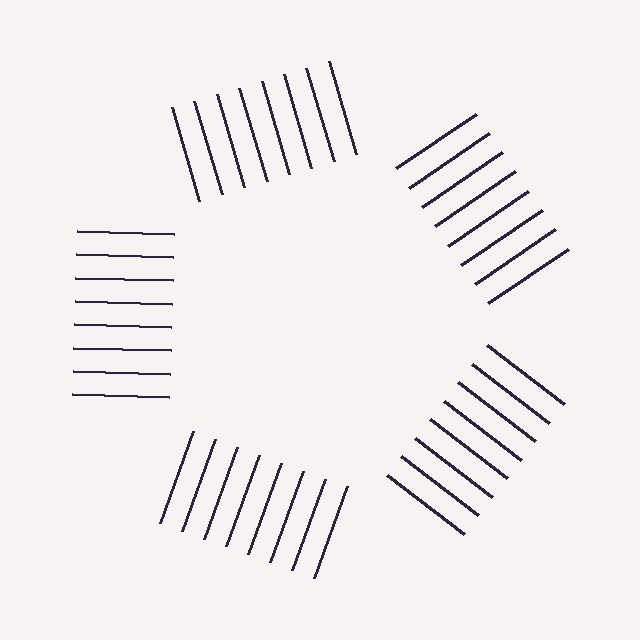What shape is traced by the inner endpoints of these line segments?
An illusory pentagon — the line segments terminate on its edges but no continuous stroke is drawn.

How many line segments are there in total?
40 — 8 along each of the 5 edges.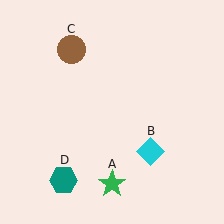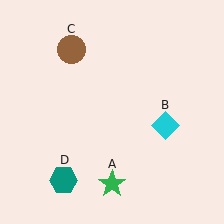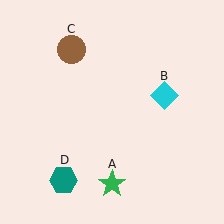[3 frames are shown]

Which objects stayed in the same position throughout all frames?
Green star (object A) and brown circle (object C) and teal hexagon (object D) remained stationary.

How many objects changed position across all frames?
1 object changed position: cyan diamond (object B).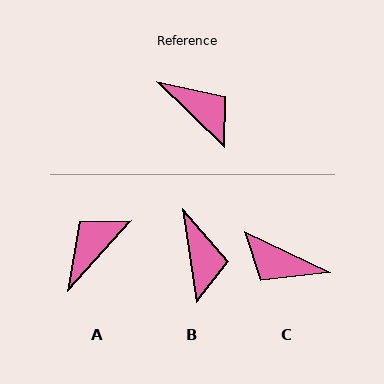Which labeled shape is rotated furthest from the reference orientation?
C, about 161 degrees away.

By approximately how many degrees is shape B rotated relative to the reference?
Approximately 37 degrees clockwise.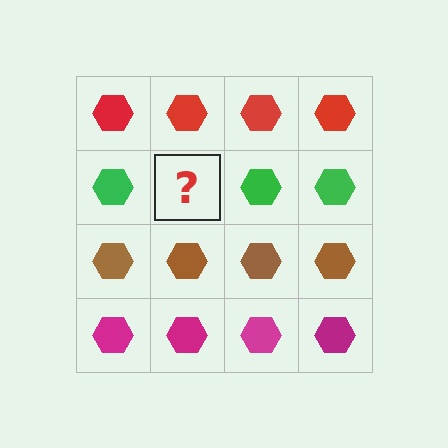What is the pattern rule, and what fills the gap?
The rule is that each row has a consistent color. The gap should be filled with a green hexagon.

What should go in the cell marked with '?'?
The missing cell should contain a green hexagon.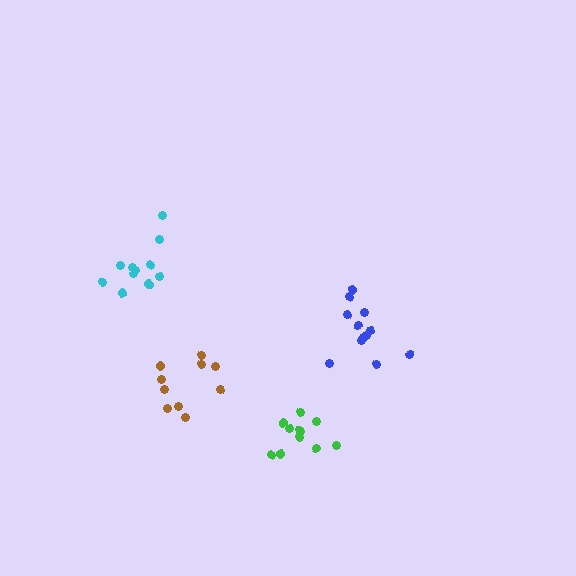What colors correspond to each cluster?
The clusters are colored: green, blue, cyan, brown.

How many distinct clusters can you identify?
There are 4 distinct clusters.